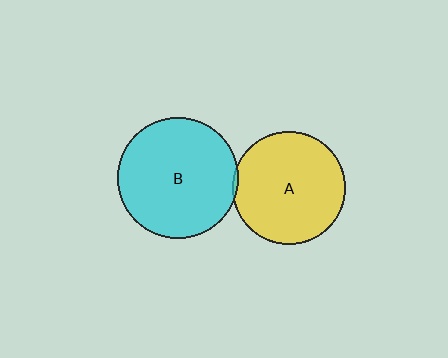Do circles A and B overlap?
Yes.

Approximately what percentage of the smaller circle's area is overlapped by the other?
Approximately 5%.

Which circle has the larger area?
Circle B (cyan).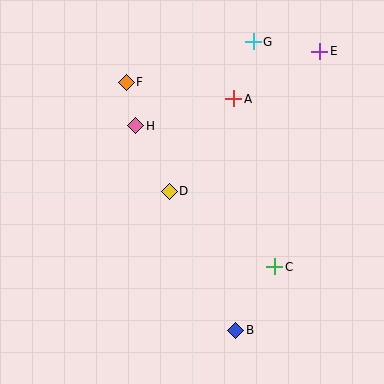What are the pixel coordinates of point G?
Point G is at (253, 42).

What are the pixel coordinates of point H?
Point H is at (136, 126).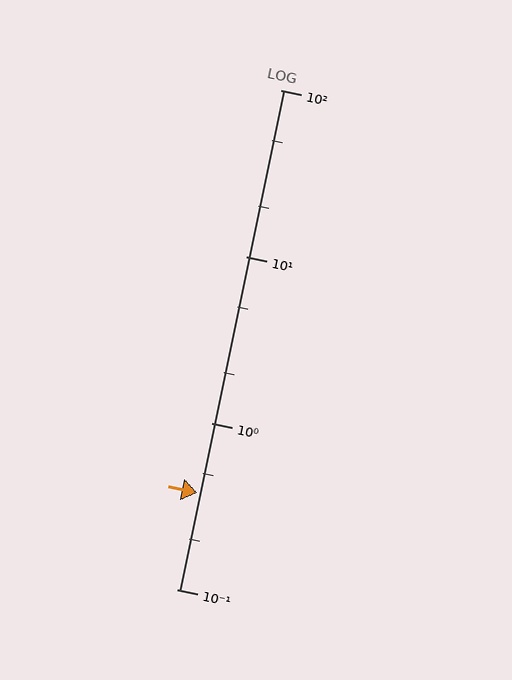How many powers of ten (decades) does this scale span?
The scale spans 3 decades, from 0.1 to 100.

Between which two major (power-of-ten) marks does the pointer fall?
The pointer is between 0.1 and 1.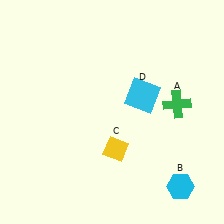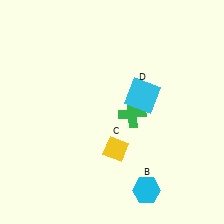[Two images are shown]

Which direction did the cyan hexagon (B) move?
The cyan hexagon (B) moved left.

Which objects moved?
The objects that moved are: the green cross (A), the cyan hexagon (B).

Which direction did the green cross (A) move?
The green cross (A) moved left.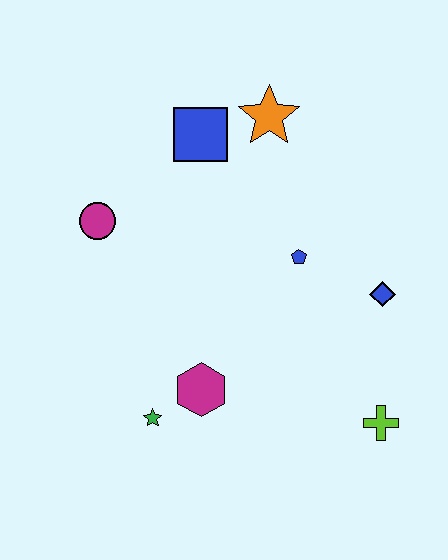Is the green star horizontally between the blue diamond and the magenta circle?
Yes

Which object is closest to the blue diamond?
The blue pentagon is closest to the blue diamond.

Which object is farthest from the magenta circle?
The lime cross is farthest from the magenta circle.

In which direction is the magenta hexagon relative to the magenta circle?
The magenta hexagon is below the magenta circle.